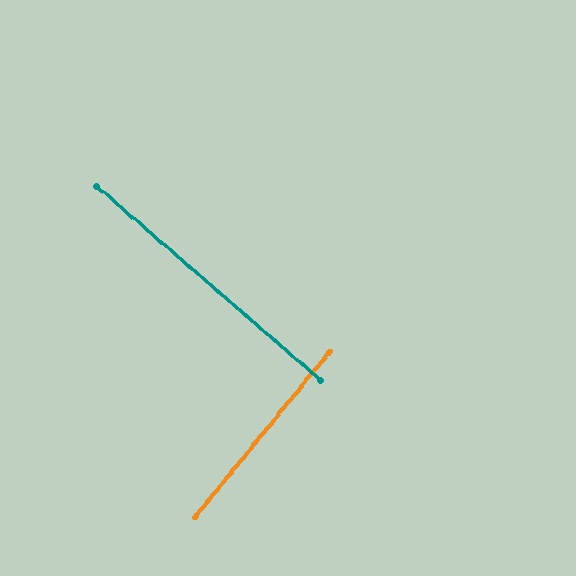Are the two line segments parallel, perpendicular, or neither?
Perpendicular — they meet at approximately 88°.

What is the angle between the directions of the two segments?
Approximately 88 degrees.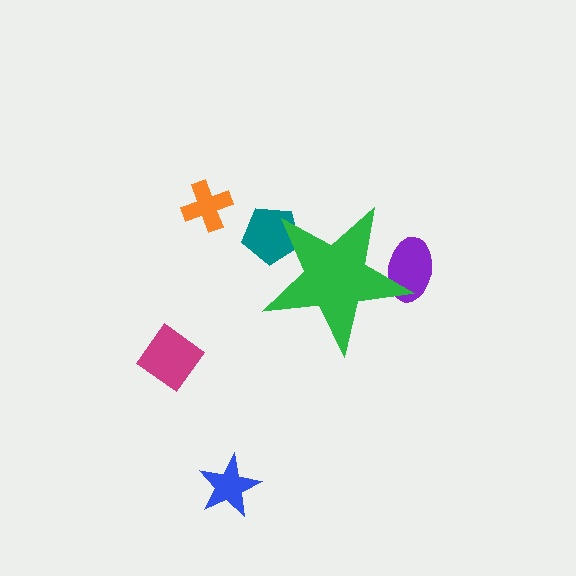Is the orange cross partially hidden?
No, the orange cross is fully visible.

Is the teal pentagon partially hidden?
Yes, the teal pentagon is partially hidden behind the green star.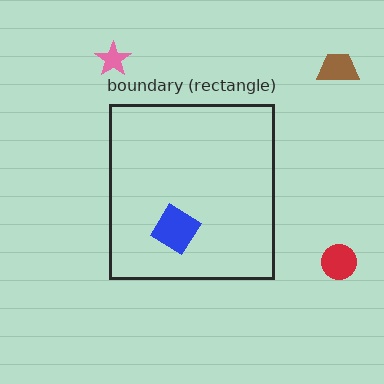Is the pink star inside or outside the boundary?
Outside.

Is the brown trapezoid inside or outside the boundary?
Outside.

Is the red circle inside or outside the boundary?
Outside.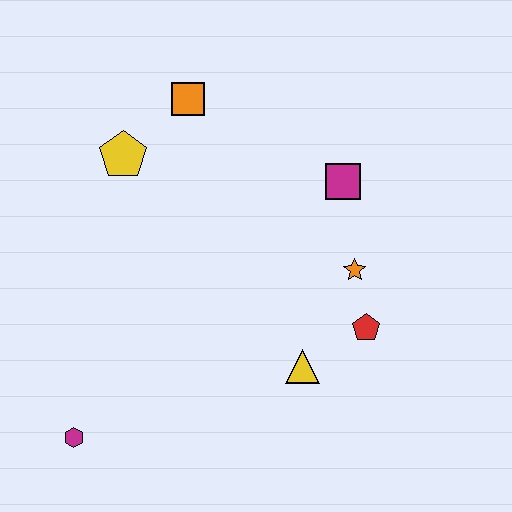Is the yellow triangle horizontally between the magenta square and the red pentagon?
No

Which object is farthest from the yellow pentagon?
The red pentagon is farthest from the yellow pentagon.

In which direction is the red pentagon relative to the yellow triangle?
The red pentagon is to the right of the yellow triangle.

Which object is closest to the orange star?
The red pentagon is closest to the orange star.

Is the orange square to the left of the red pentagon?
Yes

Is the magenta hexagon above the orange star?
No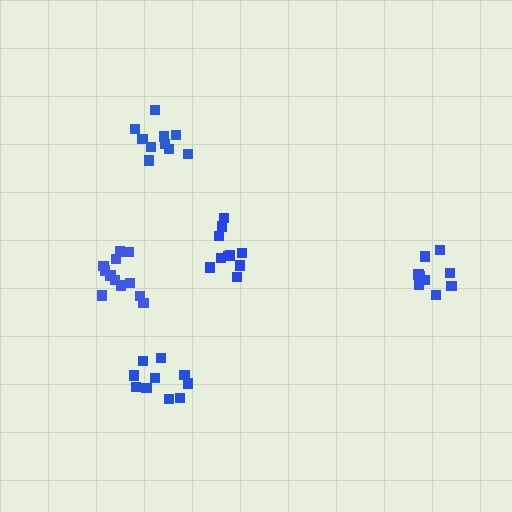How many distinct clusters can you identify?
There are 5 distinct clusters.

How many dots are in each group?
Group 1: 10 dots, Group 2: 9 dots, Group 3: 12 dots, Group 4: 10 dots, Group 5: 10 dots (51 total).